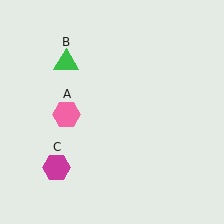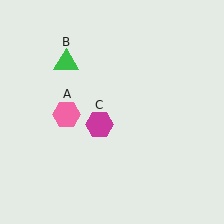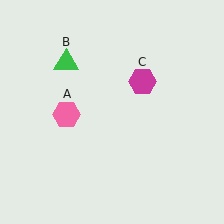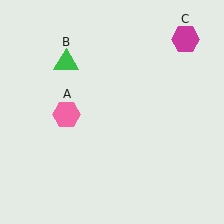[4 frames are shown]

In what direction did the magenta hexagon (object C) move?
The magenta hexagon (object C) moved up and to the right.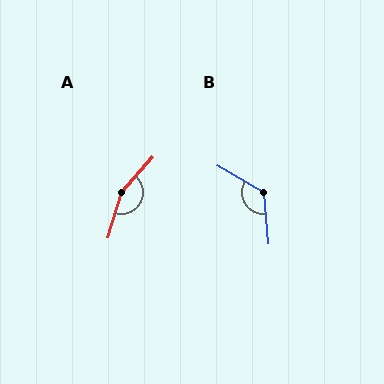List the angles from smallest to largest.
B (125°), A (154°).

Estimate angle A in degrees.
Approximately 154 degrees.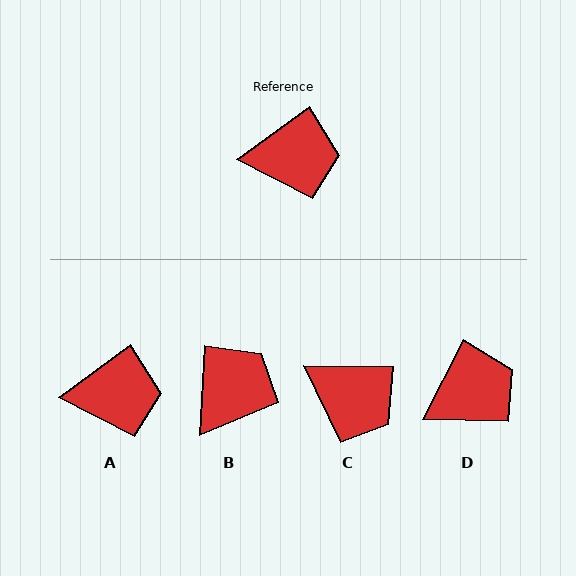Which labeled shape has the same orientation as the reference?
A.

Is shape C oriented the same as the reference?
No, it is off by about 37 degrees.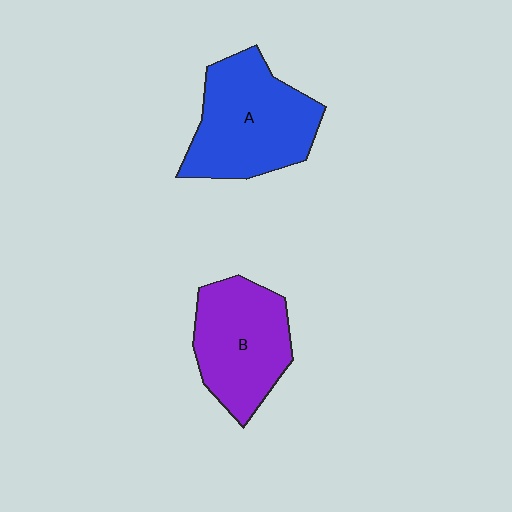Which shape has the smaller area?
Shape B (purple).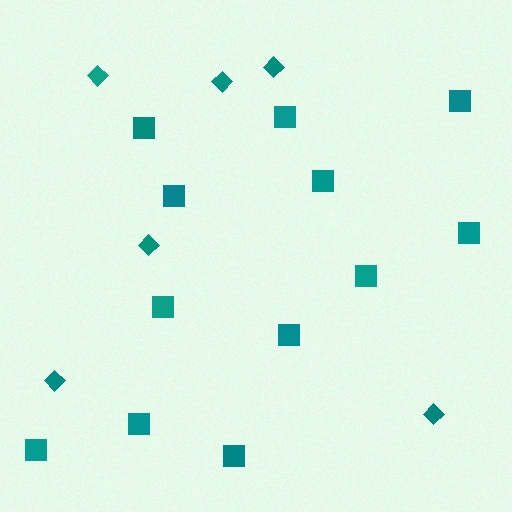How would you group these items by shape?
There are 2 groups: one group of diamonds (6) and one group of squares (12).